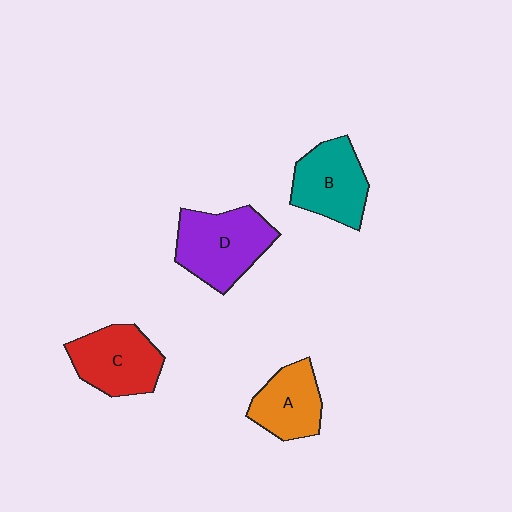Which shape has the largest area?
Shape D (purple).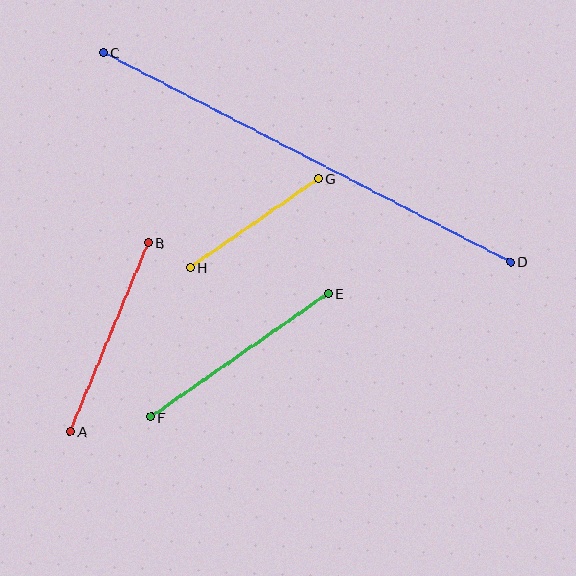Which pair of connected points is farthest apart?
Points C and D are farthest apart.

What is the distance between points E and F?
The distance is approximately 216 pixels.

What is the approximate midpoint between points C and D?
The midpoint is at approximately (307, 157) pixels.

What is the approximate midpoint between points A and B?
The midpoint is at approximately (109, 337) pixels.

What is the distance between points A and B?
The distance is approximately 204 pixels.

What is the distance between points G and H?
The distance is approximately 156 pixels.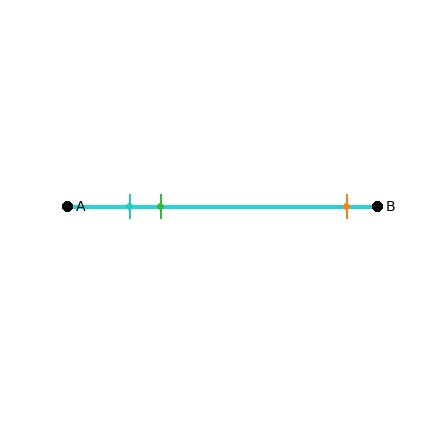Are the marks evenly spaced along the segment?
No, the marks are not evenly spaced.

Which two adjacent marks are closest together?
The cyan and green marks are the closest adjacent pair.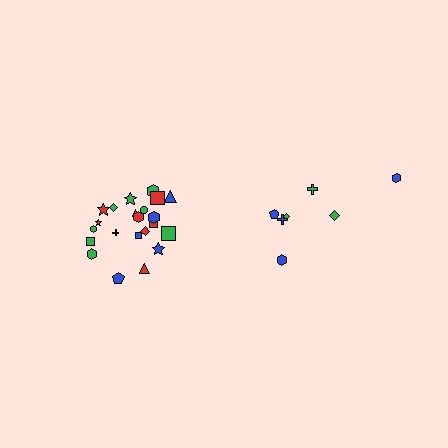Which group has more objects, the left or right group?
The left group.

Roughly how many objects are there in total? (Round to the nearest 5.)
Roughly 30 objects in total.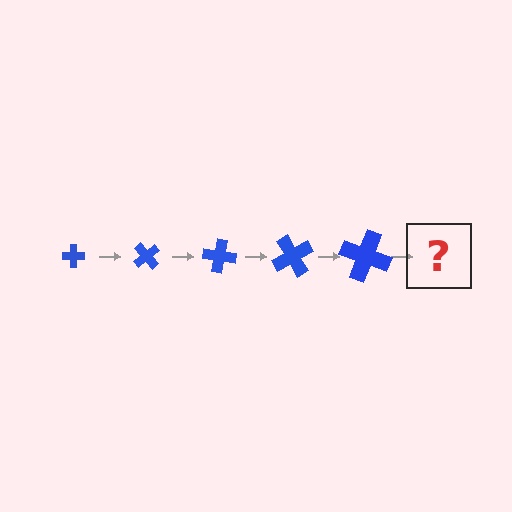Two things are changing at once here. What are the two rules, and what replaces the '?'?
The two rules are that the cross grows larger each step and it rotates 50 degrees each step. The '?' should be a cross, larger than the previous one and rotated 250 degrees from the start.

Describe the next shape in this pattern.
It should be a cross, larger than the previous one and rotated 250 degrees from the start.